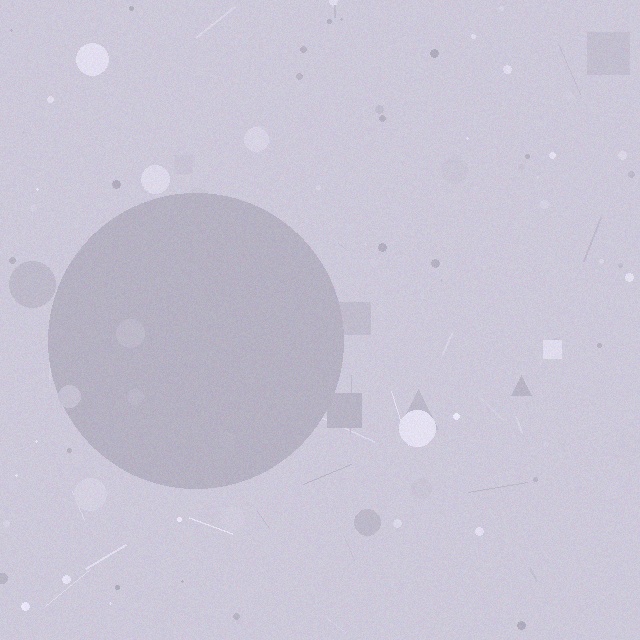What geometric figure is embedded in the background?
A circle is embedded in the background.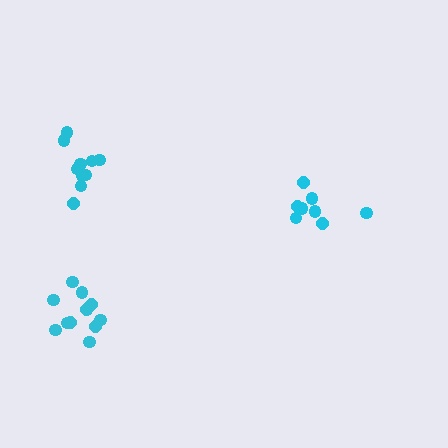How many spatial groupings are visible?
There are 3 spatial groupings.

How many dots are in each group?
Group 1: 8 dots, Group 2: 12 dots, Group 3: 10 dots (30 total).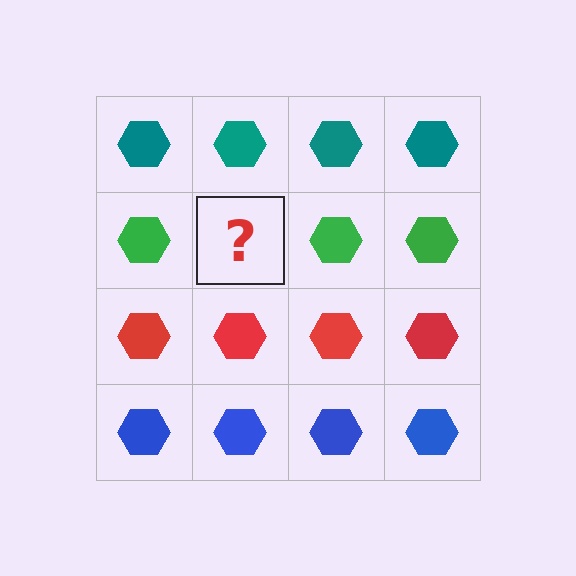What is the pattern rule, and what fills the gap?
The rule is that each row has a consistent color. The gap should be filled with a green hexagon.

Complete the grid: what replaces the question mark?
The question mark should be replaced with a green hexagon.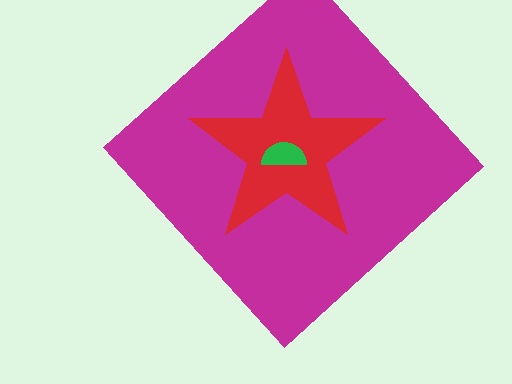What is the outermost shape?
The magenta diamond.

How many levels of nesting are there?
3.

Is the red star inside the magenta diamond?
Yes.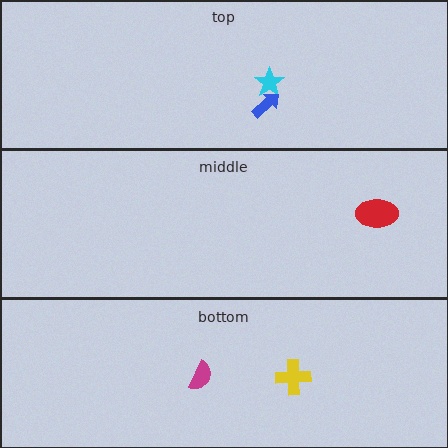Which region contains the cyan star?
The top region.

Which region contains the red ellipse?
The middle region.